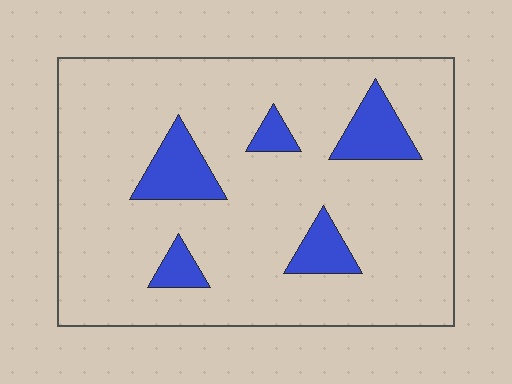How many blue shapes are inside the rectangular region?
5.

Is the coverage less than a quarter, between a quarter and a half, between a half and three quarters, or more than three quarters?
Less than a quarter.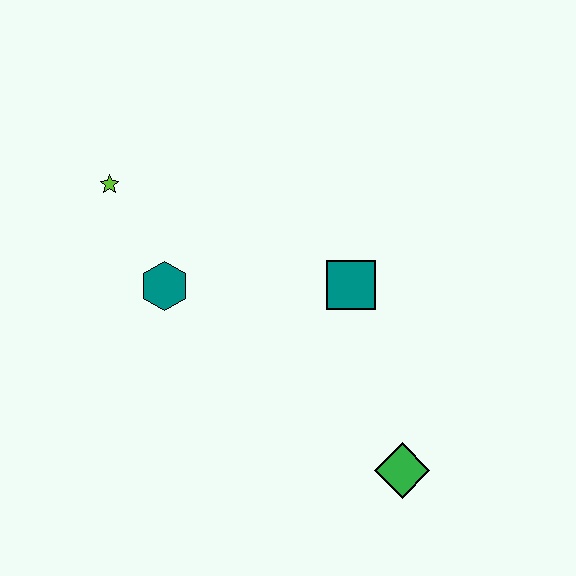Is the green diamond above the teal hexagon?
No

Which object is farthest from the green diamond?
The lime star is farthest from the green diamond.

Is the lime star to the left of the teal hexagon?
Yes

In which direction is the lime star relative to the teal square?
The lime star is to the left of the teal square.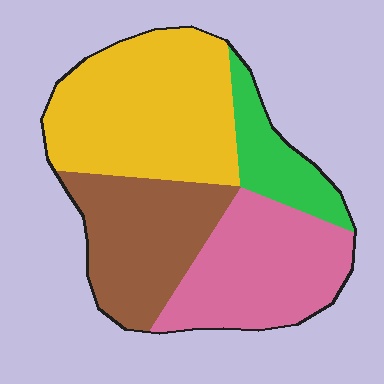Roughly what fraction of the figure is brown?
Brown takes up between a sixth and a third of the figure.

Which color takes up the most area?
Yellow, at roughly 35%.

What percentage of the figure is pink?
Pink covers roughly 25% of the figure.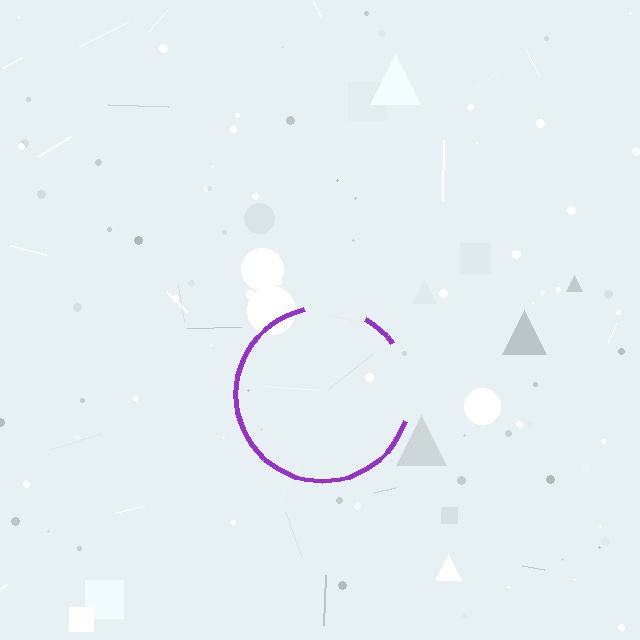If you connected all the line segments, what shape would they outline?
They would outline a circle.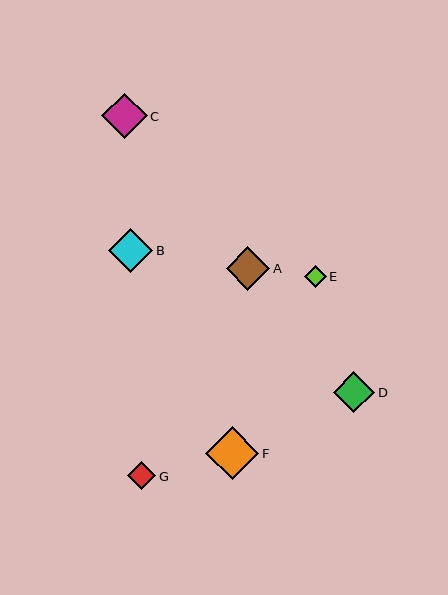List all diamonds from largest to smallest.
From largest to smallest: F, C, B, A, D, G, E.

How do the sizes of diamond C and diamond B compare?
Diamond C and diamond B are approximately the same size.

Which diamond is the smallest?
Diamond E is the smallest with a size of approximately 22 pixels.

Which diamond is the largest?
Diamond F is the largest with a size of approximately 53 pixels.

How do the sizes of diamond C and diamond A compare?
Diamond C and diamond A are approximately the same size.